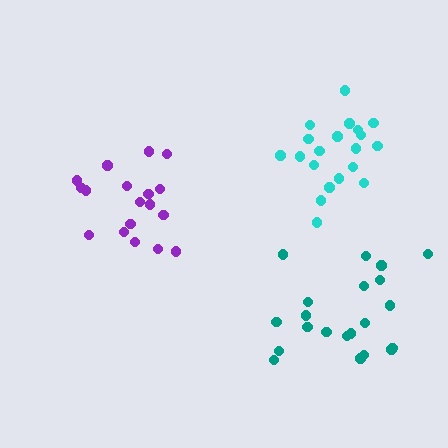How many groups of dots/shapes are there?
There are 3 groups.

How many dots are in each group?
Group 1: 18 dots, Group 2: 21 dots, Group 3: 20 dots (59 total).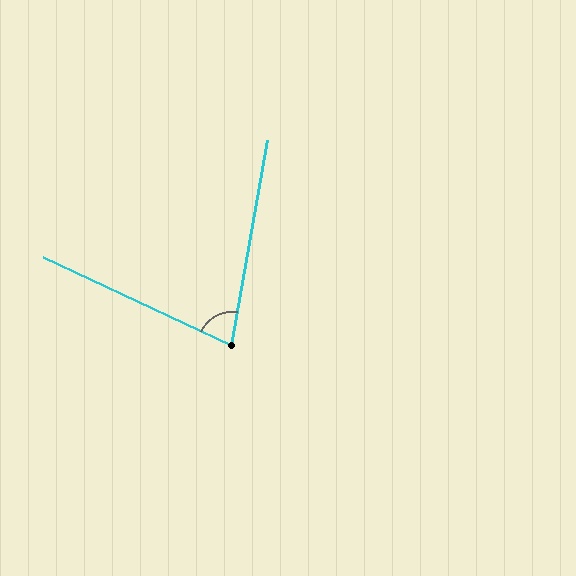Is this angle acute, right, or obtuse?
It is acute.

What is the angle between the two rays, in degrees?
Approximately 75 degrees.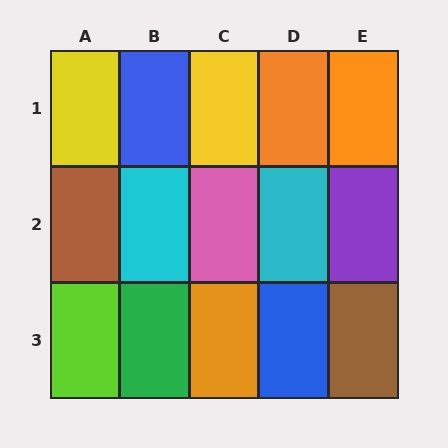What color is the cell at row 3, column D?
Blue.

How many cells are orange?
3 cells are orange.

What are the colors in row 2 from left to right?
Brown, cyan, pink, cyan, purple.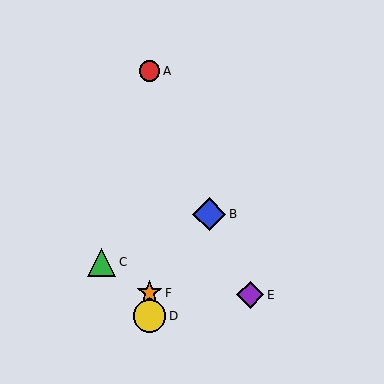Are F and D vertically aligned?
Yes, both are at x≈150.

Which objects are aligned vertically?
Objects A, D, F are aligned vertically.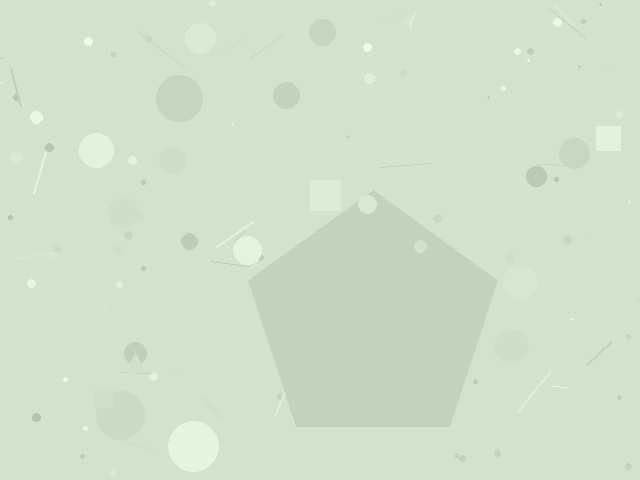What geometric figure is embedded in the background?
A pentagon is embedded in the background.